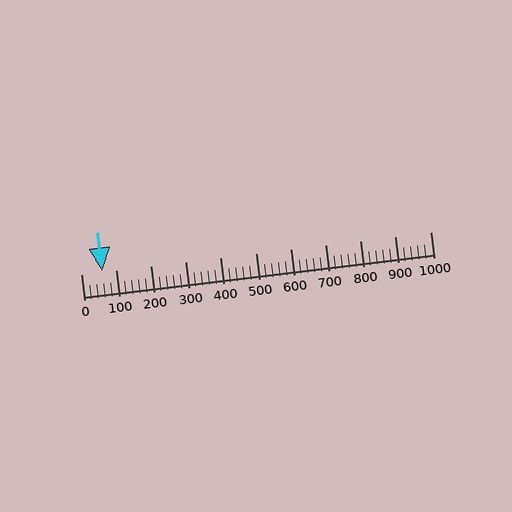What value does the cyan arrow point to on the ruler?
The cyan arrow points to approximately 60.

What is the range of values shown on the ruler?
The ruler shows values from 0 to 1000.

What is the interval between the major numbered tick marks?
The major tick marks are spaced 100 units apart.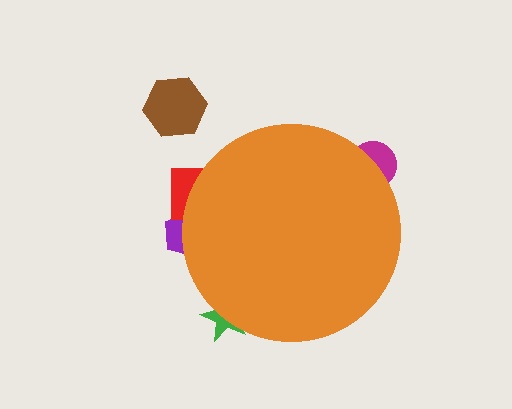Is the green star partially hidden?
Yes, the green star is partially hidden behind the orange circle.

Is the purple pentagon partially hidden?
Yes, the purple pentagon is partially hidden behind the orange circle.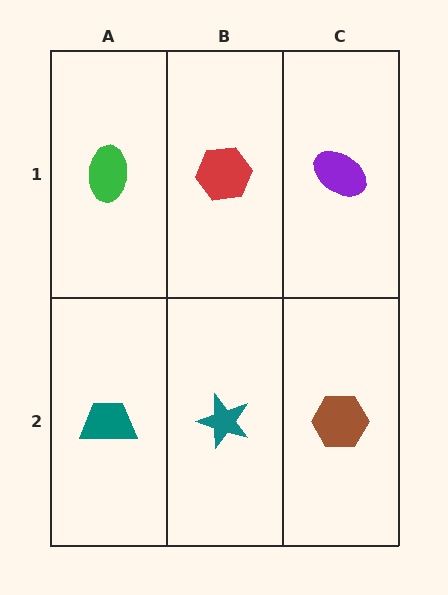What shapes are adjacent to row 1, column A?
A teal trapezoid (row 2, column A), a red hexagon (row 1, column B).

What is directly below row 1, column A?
A teal trapezoid.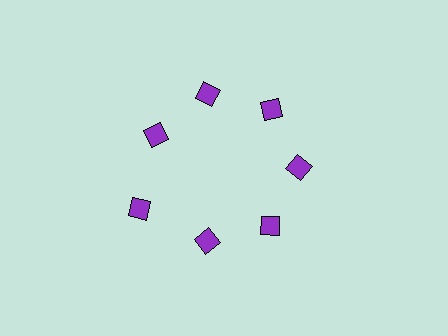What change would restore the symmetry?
The symmetry would be restored by moving it inward, back onto the ring so that all 7 diamonds sit at equal angles and equal distance from the center.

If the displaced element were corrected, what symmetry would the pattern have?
It would have 7-fold rotational symmetry — the pattern would map onto itself every 51 degrees.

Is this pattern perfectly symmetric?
No. The 7 purple diamonds are arranged in a ring, but one element near the 8 o'clock position is pushed outward from the center, breaking the 7-fold rotational symmetry.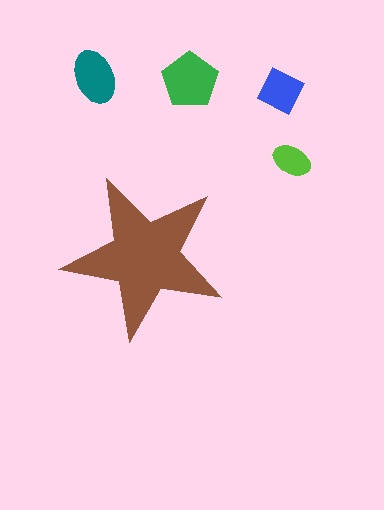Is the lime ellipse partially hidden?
No, the lime ellipse is fully visible.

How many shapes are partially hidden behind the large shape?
0 shapes are partially hidden.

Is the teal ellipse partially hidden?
No, the teal ellipse is fully visible.